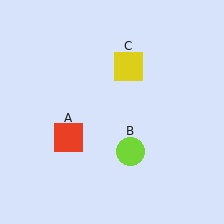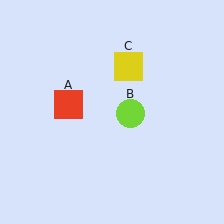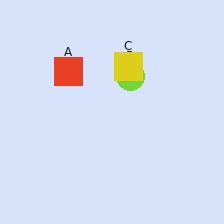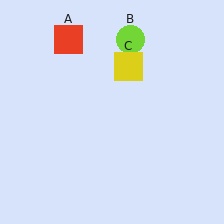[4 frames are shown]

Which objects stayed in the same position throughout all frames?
Yellow square (object C) remained stationary.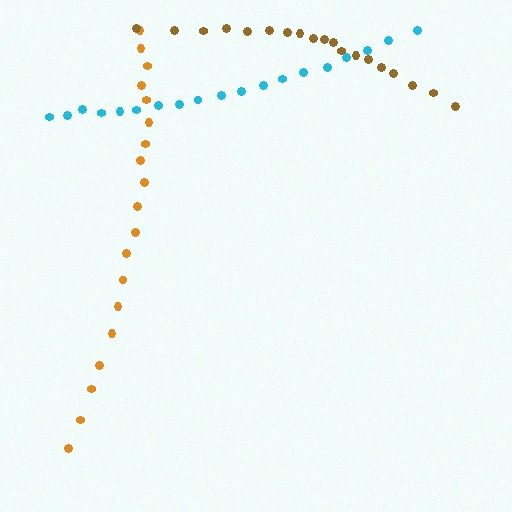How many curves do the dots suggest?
There are 3 distinct paths.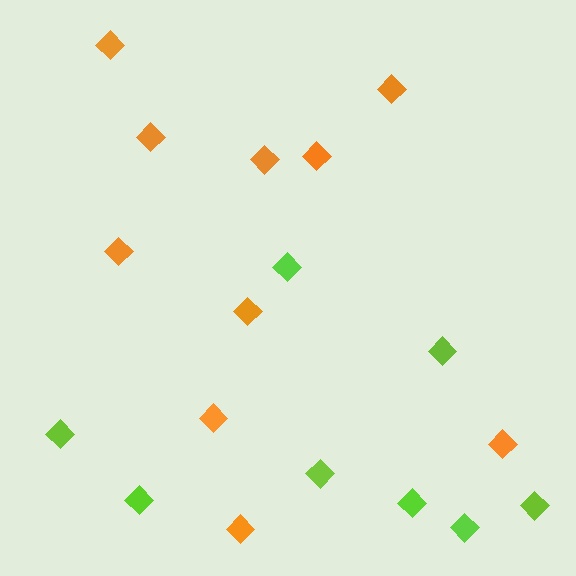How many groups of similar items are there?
There are 2 groups: one group of orange diamonds (10) and one group of lime diamonds (8).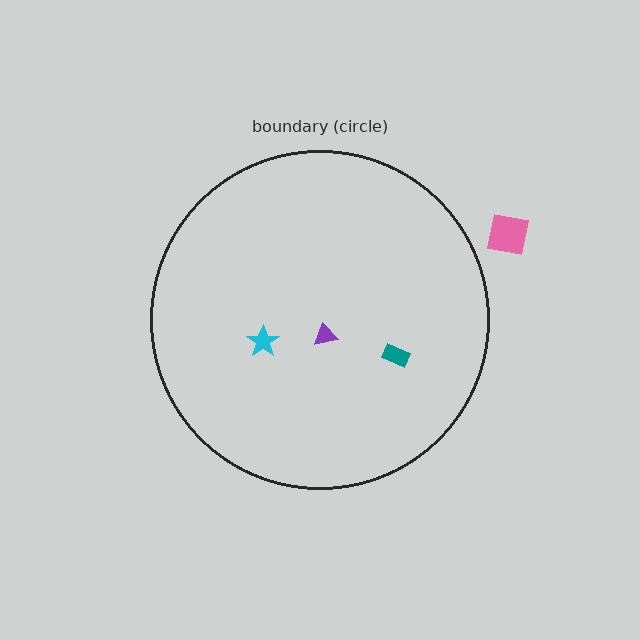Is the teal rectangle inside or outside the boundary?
Inside.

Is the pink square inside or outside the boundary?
Outside.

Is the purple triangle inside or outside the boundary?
Inside.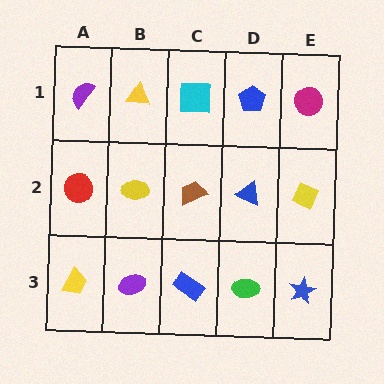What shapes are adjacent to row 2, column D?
A blue pentagon (row 1, column D), a green ellipse (row 3, column D), a brown trapezoid (row 2, column C), a yellow diamond (row 2, column E).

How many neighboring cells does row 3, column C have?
3.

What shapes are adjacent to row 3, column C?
A brown trapezoid (row 2, column C), a purple ellipse (row 3, column B), a green ellipse (row 3, column D).